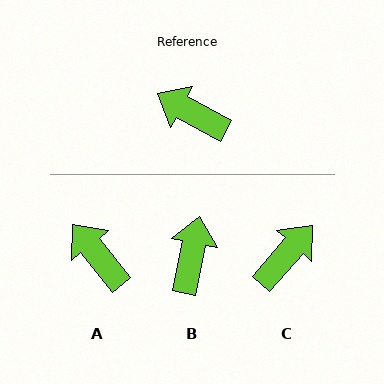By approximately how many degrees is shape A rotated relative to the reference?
Approximately 22 degrees clockwise.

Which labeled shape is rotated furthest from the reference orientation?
C, about 102 degrees away.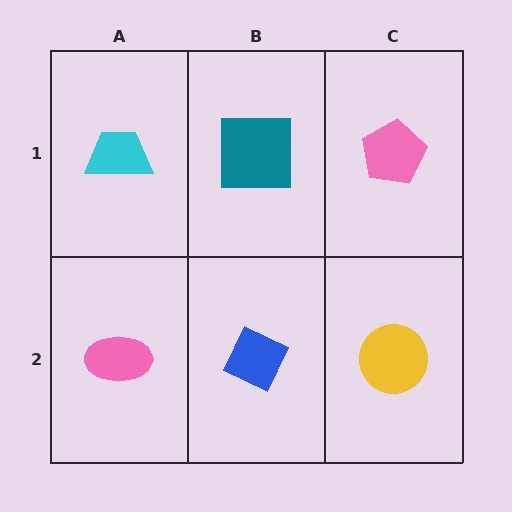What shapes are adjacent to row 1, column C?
A yellow circle (row 2, column C), a teal square (row 1, column B).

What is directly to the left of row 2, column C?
A blue diamond.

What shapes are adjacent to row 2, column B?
A teal square (row 1, column B), a pink ellipse (row 2, column A), a yellow circle (row 2, column C).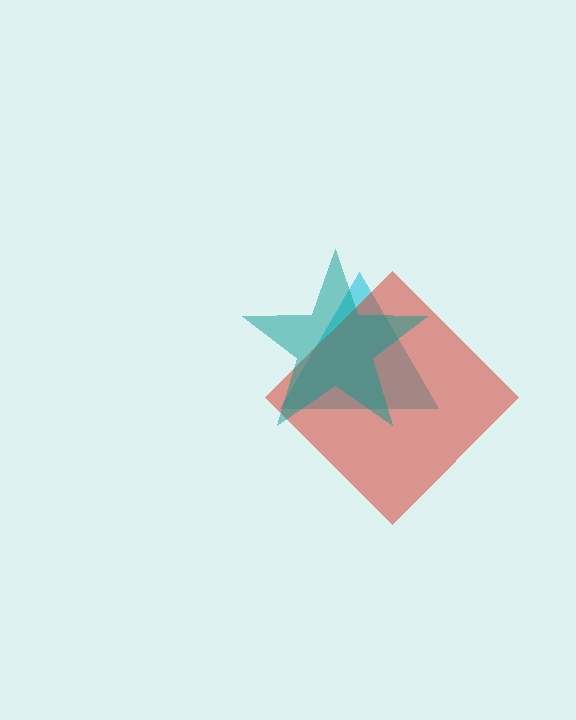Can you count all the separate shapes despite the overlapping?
Yes, there are 3 separate shapes.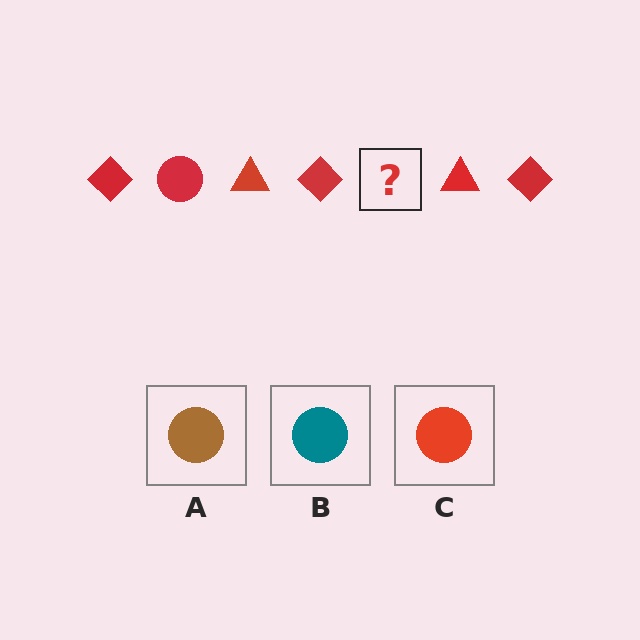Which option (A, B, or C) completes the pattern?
C.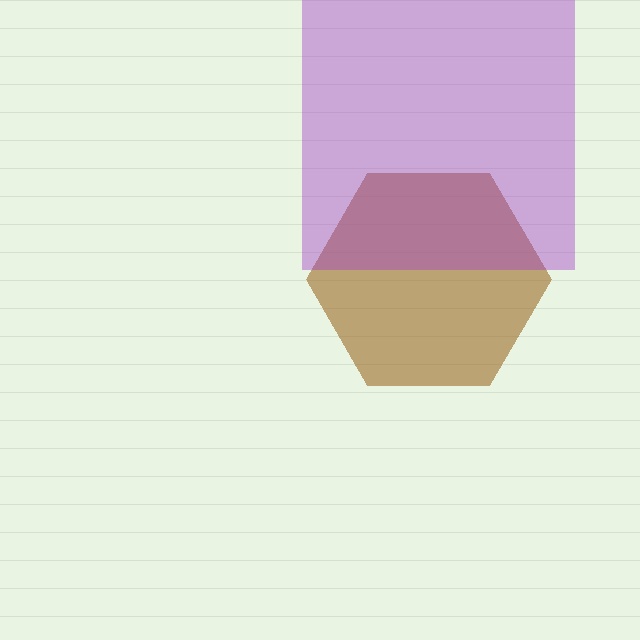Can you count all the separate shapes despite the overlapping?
Yes, there are 2 separate shapes.